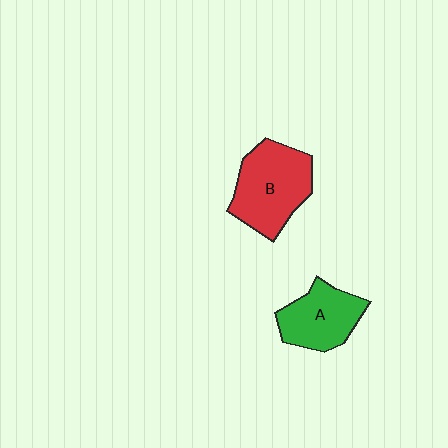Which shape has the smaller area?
Shape A (green).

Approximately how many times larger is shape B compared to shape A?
Approximately 1.3 times.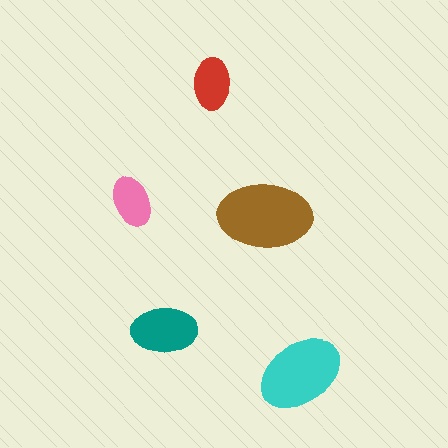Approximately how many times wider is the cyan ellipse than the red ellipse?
About 1.5 times wider.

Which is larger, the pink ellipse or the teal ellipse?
The teal one.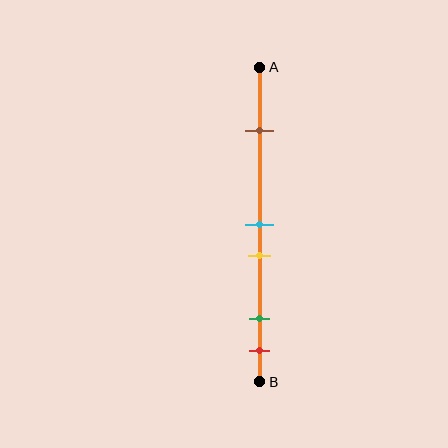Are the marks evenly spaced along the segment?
No, the marks are not evenly spaced.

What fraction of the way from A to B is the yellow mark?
The yellow mark is approximately 60% (0.6) of the way from A to B.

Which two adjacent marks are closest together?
The cyan and yellow marks are the closest adjacent pair.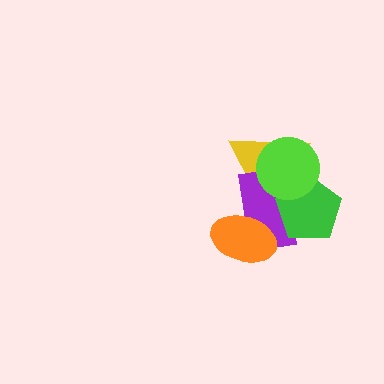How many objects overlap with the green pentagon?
3 objects overlap with the green pentagon.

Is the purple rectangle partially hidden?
Yes, it is partially covered by another shape.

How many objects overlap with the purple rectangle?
4 objects overlap with the purple rectangle.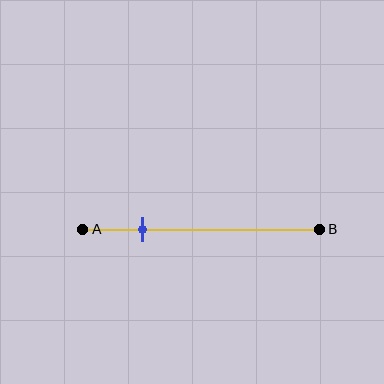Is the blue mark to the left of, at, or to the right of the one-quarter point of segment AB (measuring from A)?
The blue mark is approximately at the one-quarter point of segment AB.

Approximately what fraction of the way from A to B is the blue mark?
The blue mark is approximately 25% of the way from A to B.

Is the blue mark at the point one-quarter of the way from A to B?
Yes, the mark is approximately at the one-quarter point.